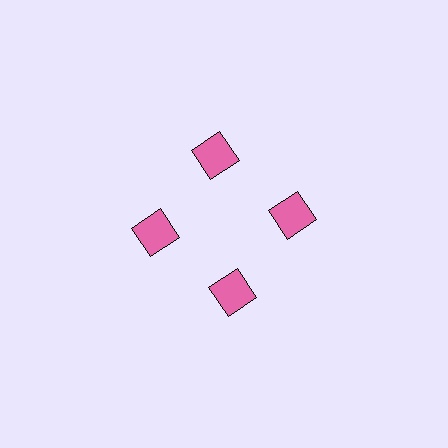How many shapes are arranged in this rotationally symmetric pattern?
There are 4 shapes, arranged in 4 groups of 1.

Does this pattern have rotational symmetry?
Yes, this pattern has 4-fold rotational symmetry. It looks the same after rotating 90 degrees around the center.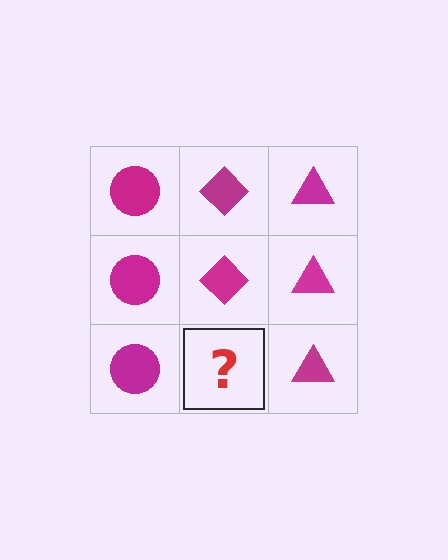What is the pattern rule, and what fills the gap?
The rule is that each column has a consistent shape. The gap should be filled with a magenta diamond.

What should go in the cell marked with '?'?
The missing cell should contain a magenta diamond.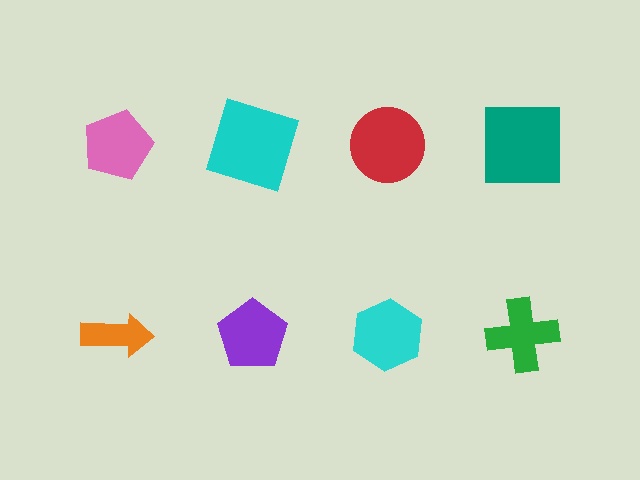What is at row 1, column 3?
A red circle.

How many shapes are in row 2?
4 shapes.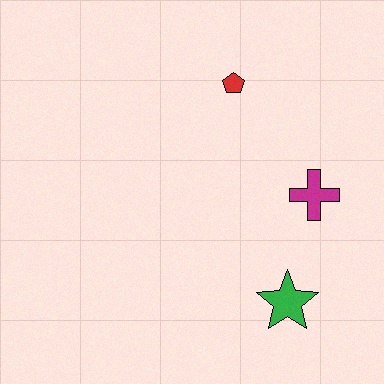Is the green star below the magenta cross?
Yes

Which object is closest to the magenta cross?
The green star is closest to the magenta cross.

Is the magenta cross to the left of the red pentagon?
No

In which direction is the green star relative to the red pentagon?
The green star is below the red pentagon.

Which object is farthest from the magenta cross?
The red pentagon is farthest from the magenta cross.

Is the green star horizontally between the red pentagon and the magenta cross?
Yes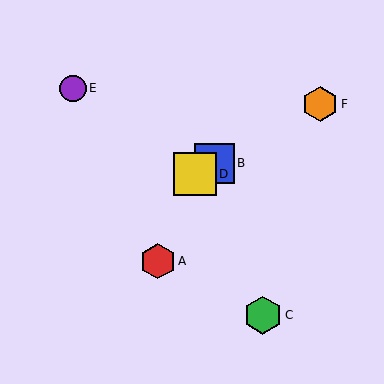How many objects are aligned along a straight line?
3 objects (B, D, F) are aligned along a straight line.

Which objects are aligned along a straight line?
Objects B, D, F are aligned along a straight line.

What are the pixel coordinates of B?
Object B is at (214, 163).